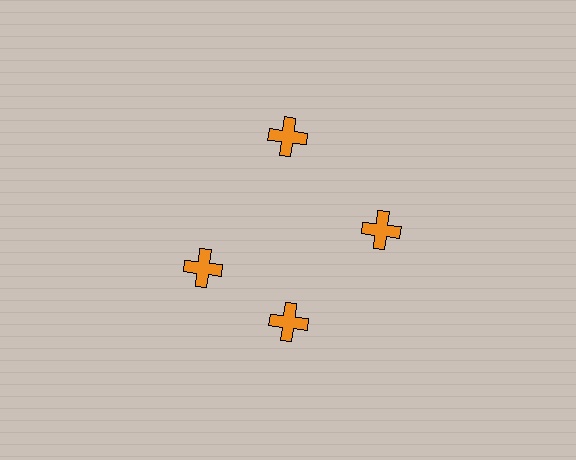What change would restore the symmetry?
The symmetry would be restored by rotating it back into even spacing with its neighbors so that all 4 crosses sit at equal angles and equal distance from the center.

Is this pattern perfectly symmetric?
No. The 4 orange crosses are arranged in a ring, but one element near the 9 o'clock position is rotated out of alignment along the ring, breaking the 4-fold rotational symmetry.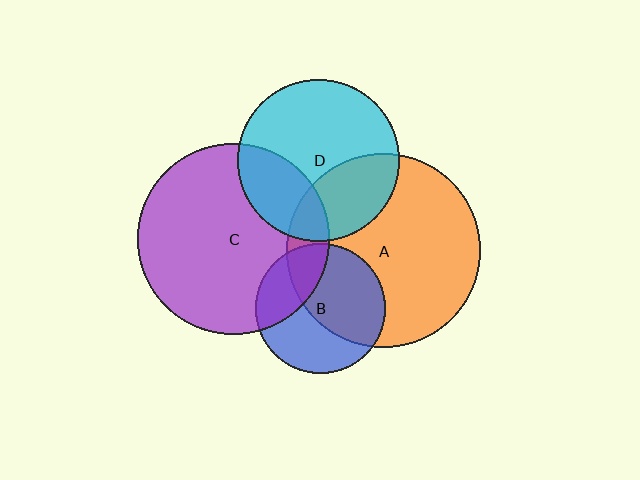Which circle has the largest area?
Circle A (orange).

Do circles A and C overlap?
Yes.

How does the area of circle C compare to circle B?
Approximately 2.2 times.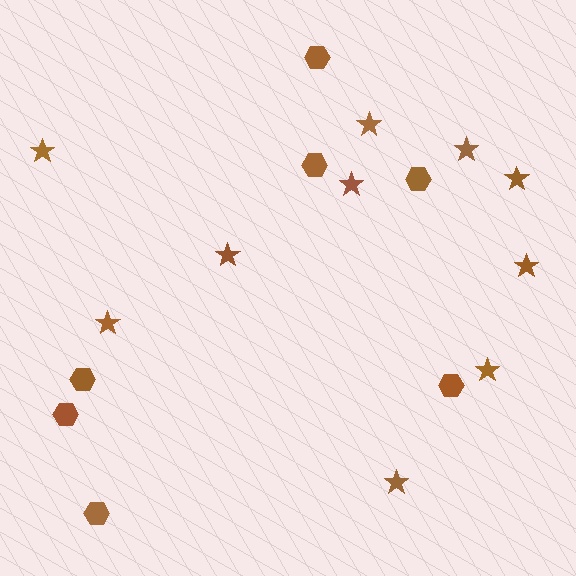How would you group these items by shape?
There are 2 groups: one group of hexagons (7) and one group of stars (10).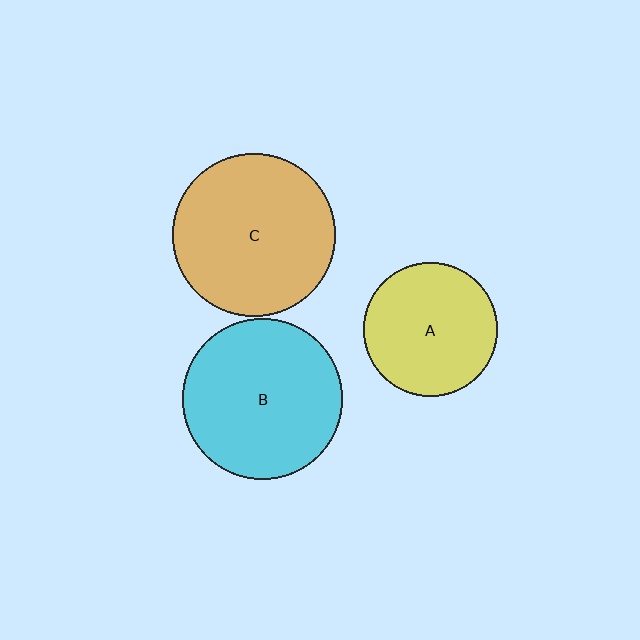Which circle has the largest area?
Circle C (orange).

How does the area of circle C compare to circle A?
Approximately 1.5 times.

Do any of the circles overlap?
No, none of the circles overlap.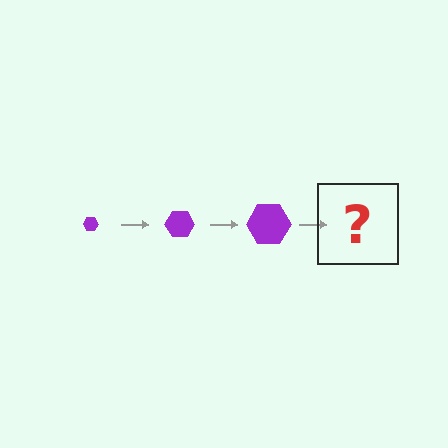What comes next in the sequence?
The next element should be a purple hexagon, larger than the previous one.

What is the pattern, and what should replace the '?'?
The pattern is that the hexagon gets progressively larger each step. The '?' should be a purple hexagon, larger than the previous one.